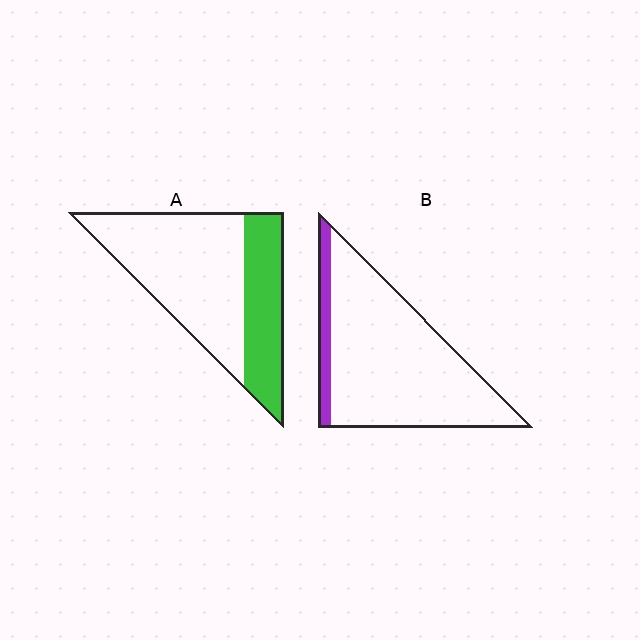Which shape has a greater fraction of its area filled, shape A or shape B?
Shape A.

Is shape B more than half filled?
No.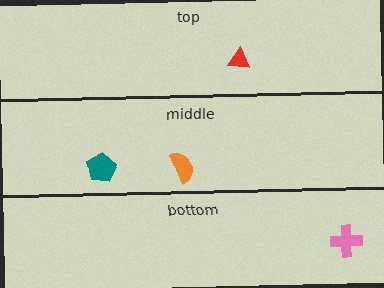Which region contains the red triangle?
The top region.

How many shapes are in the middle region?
2.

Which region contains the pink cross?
The bottom region.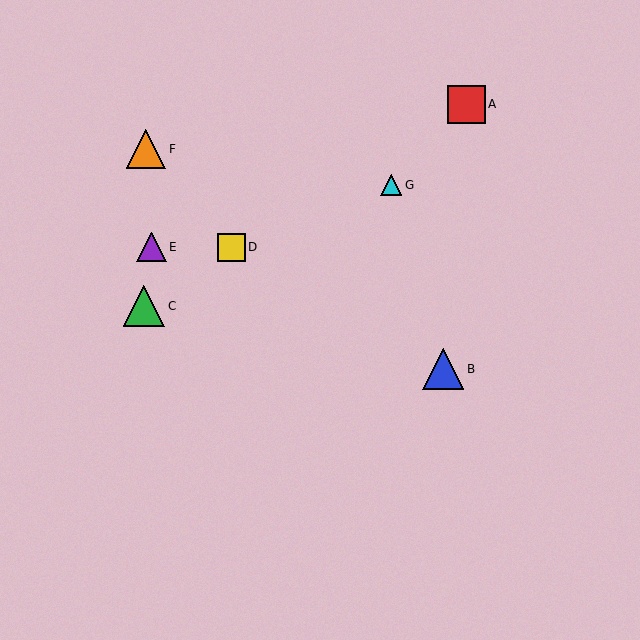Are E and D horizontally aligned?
Yes, both are at y≈247.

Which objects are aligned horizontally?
Objects D, E are aligned horizontally.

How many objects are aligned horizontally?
2 objects (D, E) are aligned horizontally.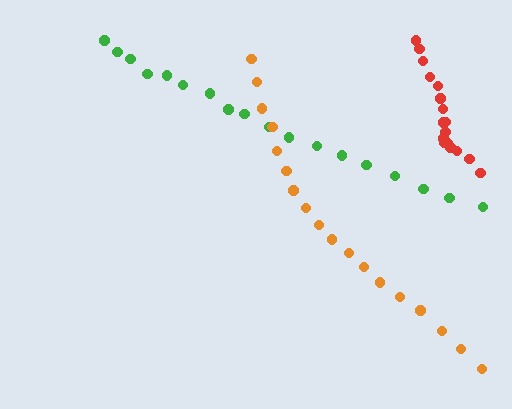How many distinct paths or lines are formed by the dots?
There are 3 distinct paths.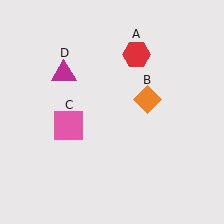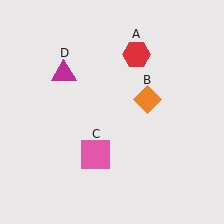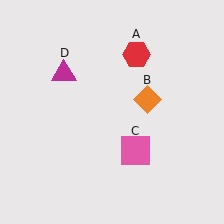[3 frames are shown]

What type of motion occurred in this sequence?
The pink square (object C) rotated counterclockwise around the center of the scene.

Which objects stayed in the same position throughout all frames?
Red hexagon (object A) and orange diamond (object B) and magenta triangle (object D) remained stationary.